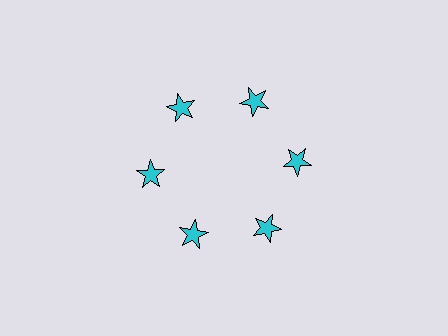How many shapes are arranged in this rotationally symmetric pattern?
There are 6 shapes, arranged in 6 groups of 1.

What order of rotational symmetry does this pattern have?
This pattern has 6-fold rotational symmetry.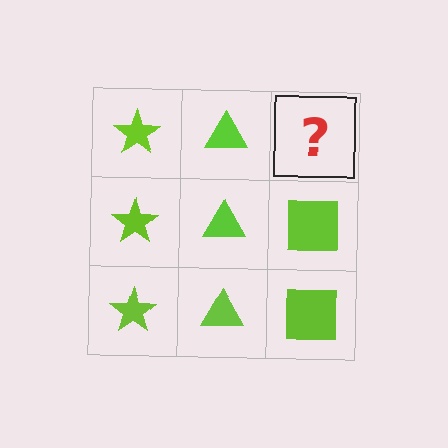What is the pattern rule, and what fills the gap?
The rule is that each column has a consistent shape. The gap should be filled with a lime square.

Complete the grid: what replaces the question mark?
The question mark should be replaced with a lime square.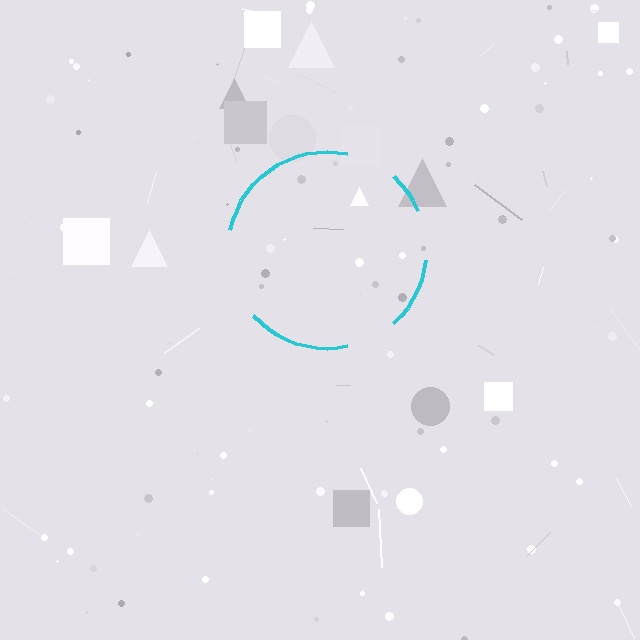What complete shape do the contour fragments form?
The contour fragments form a circle.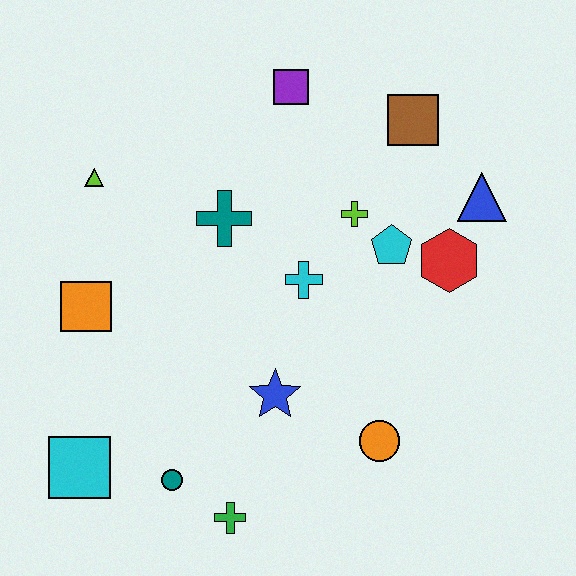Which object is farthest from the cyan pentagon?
The cyan square is farthest from the cyan pentagon.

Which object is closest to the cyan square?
The teal circle is closest to the cyan square.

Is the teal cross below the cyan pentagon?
No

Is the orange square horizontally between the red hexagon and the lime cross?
No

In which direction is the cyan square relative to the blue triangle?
The cyan square is to the left of the blue triangle.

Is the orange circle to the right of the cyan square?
Yes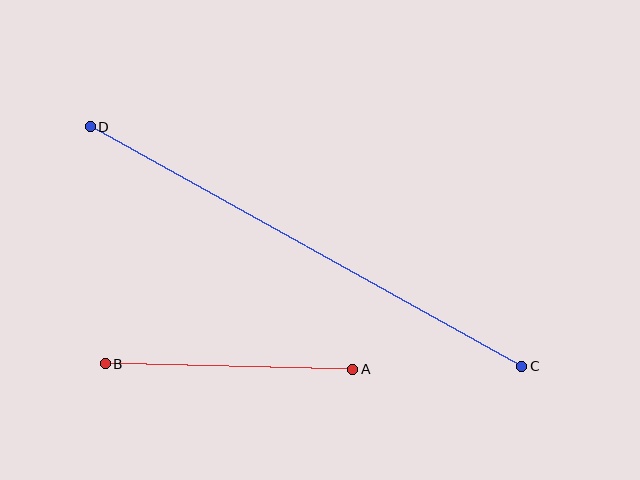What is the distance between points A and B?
The distance is approximately 248 pixels.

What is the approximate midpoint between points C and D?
The midpoint is at approximately (306, 247) pixels.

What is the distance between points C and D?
The distance is approximately 494 pixels.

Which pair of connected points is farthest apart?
Points C and D are farthest apart.